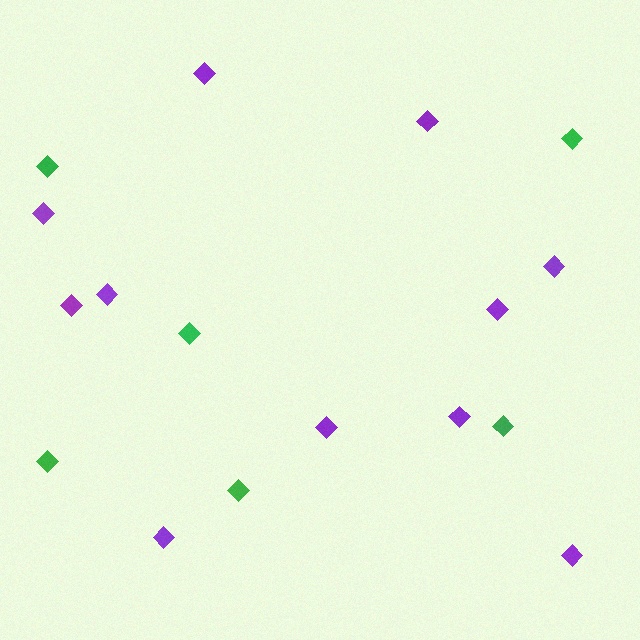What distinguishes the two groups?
There are 2 groups: one group of green diamonds (6) and one group of purple diamonds (11).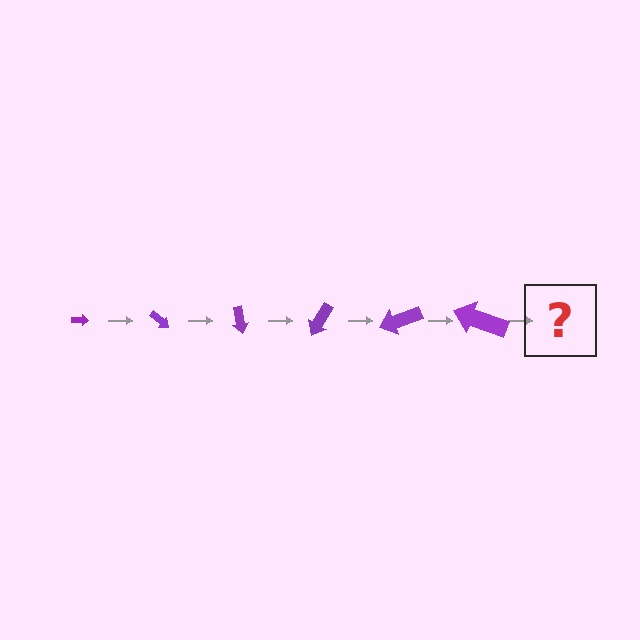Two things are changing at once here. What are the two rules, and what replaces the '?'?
The two rules are that the arrow grows larger each step and it rotates 40 degrees each step. The '?' should be an arrow, larger than the previous one and rotated 240 degrees from the start.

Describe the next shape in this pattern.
It should be an arrow, larger than the previous one and rotated 240 degrees from the start.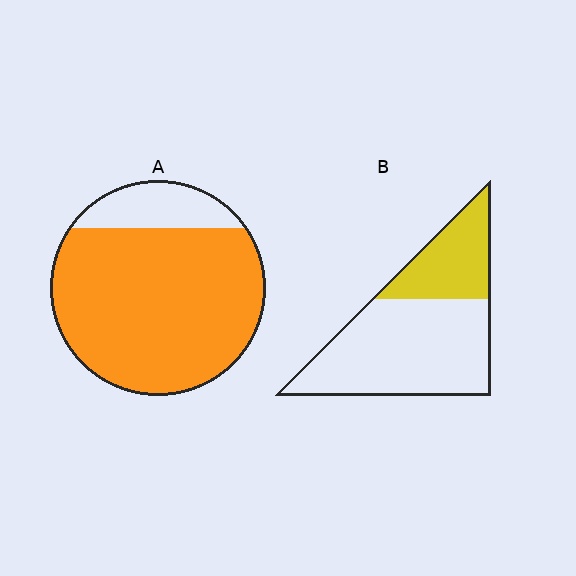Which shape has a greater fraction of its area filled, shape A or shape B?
Shape A.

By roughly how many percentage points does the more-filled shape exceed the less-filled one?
By roughly 55 percentage points (A over B).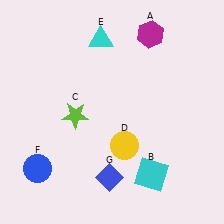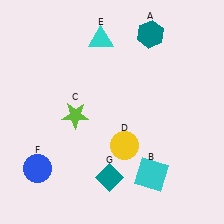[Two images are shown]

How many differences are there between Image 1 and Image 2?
There are 2 differences between the two images.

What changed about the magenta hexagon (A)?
In Image 1, A is magenta. In Image 2, it changed to teal.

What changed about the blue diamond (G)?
In Image 1, G is blue. In Image 2, it changed to teal.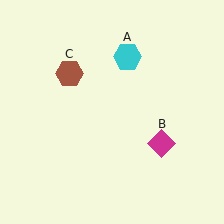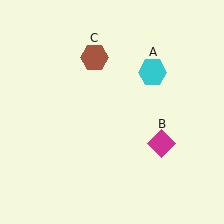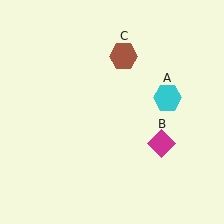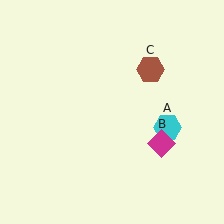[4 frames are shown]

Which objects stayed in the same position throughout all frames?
Magenta diamond (object B) remained stationary.